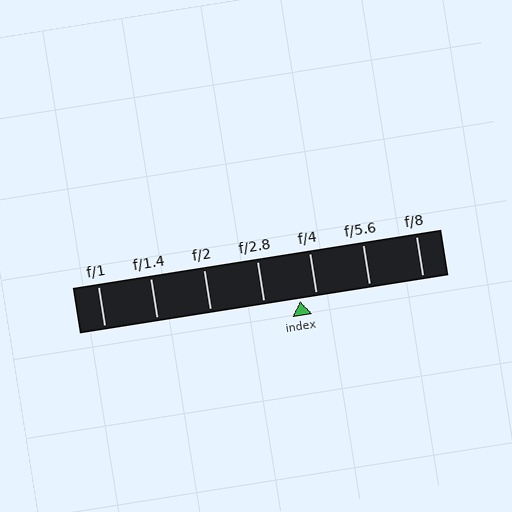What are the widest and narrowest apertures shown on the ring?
The widest aperture shown is f/1 and the narrowest is f/8.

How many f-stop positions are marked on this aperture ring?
There are 7 f-stop positions marked.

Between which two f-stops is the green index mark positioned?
The index mark is between f/2.8 and f/4.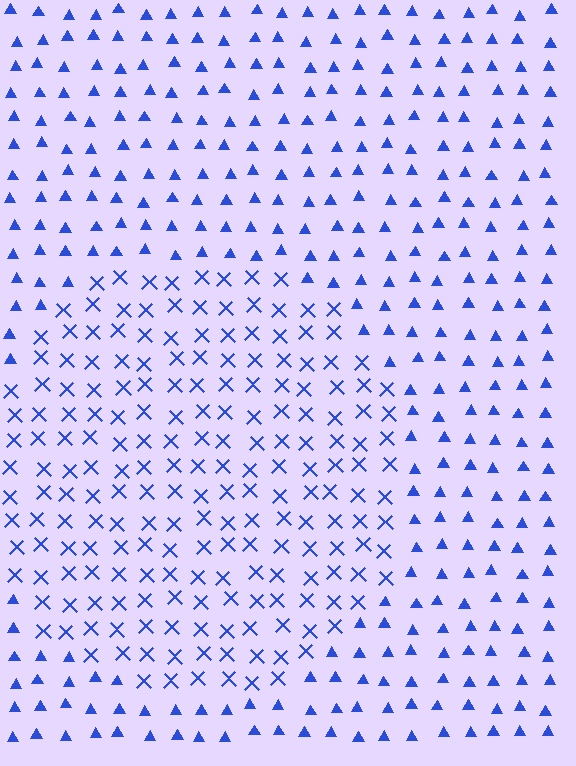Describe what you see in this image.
The image is filled with small blue elements arranged in a uniform grid. A circle-shaped region contains X marks, while the surrounding area contains triangles. The boundary is defined purely by the change in element shape.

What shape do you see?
I see a circle.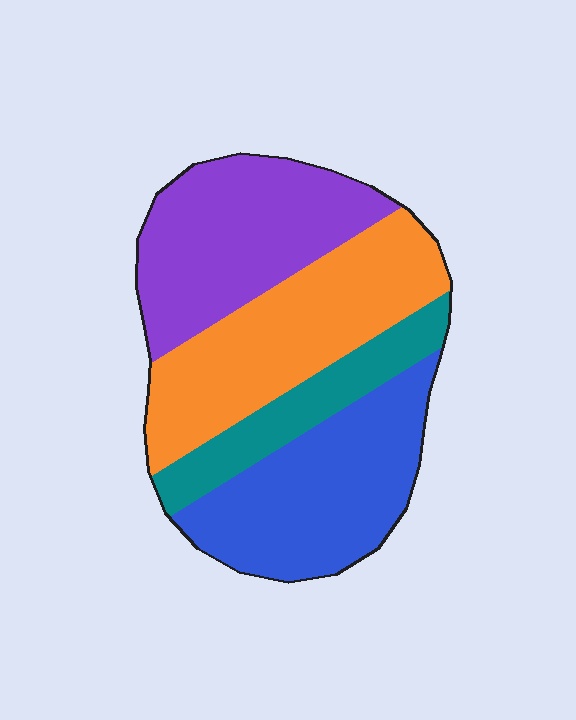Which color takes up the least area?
Teal, at roughly 15%.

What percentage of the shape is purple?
Purple covers about 30% of the shape.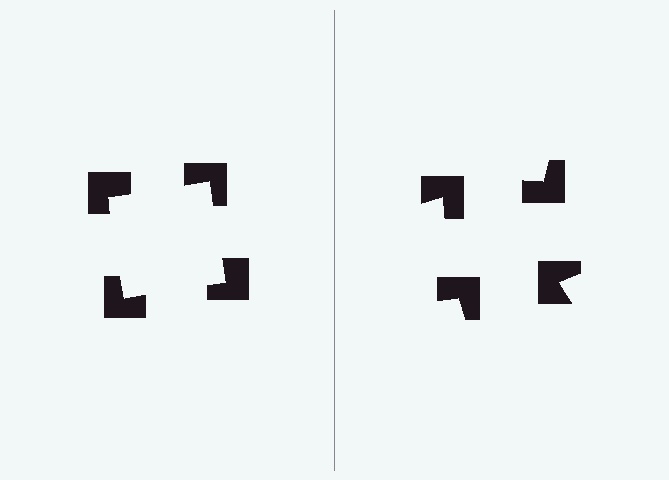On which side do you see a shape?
An illusory square appears on the left side. On the right side the wedge cuts are rotated, so no coherent shape forms.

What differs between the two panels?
The notched squares are positioned identically on both sides; only the wedge orientations differ. On the left they align to a square; on the right they are misaligned.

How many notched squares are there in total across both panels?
8 — 4 on each side.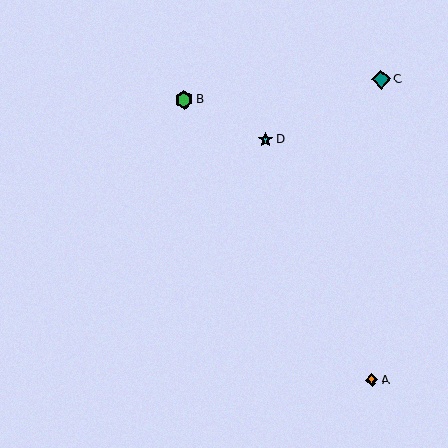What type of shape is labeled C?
Shape C is a teal diamond.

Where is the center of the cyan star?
The center of the cyan star is at (265, 140).